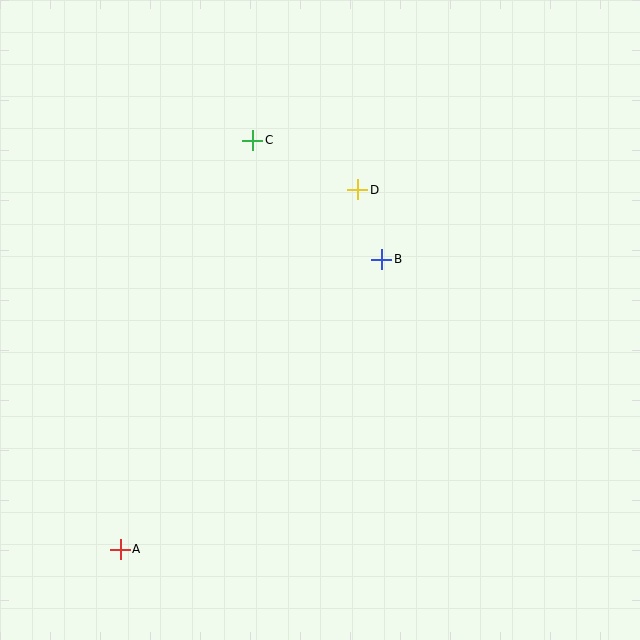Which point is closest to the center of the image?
Point B at (382, 259) is closest to the center.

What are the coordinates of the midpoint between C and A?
The midpoint between C and A is at (187, 345).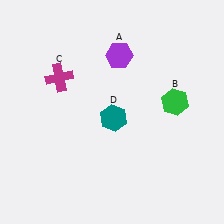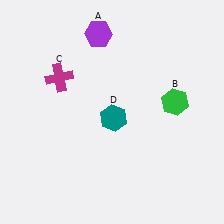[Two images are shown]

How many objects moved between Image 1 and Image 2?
1 object moved between the two images.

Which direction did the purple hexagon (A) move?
The purple hexagon (A) moved up.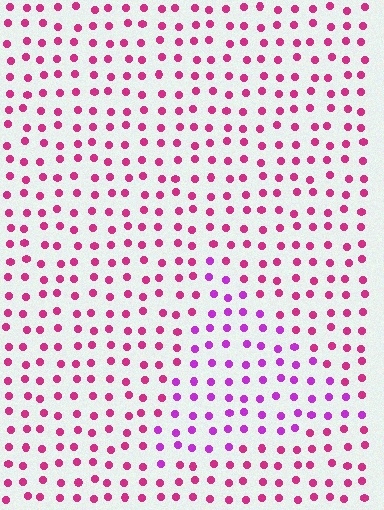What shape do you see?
I see a triangle.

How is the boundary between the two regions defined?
The boundary is defined purely by a slight shift in hue (about 33 degrees). Spacing, size, and orientation are identical on both sides.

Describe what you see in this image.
The image is filled with small magenta elements in a uniform arrangement. A triangle-shaped region is visible where the elements are tinted to a slightly different hue, forming a subtle color boundary.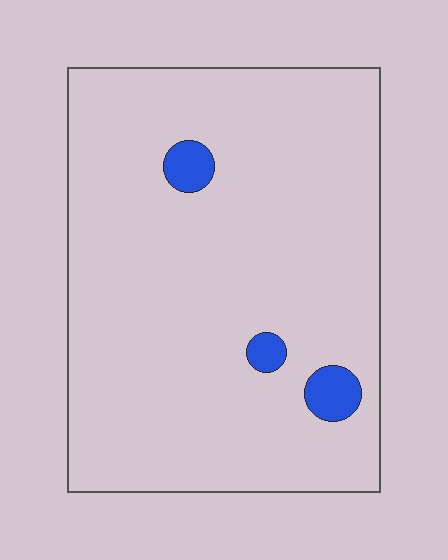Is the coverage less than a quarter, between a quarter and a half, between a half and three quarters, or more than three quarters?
Less than a quarter.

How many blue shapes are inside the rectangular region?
3.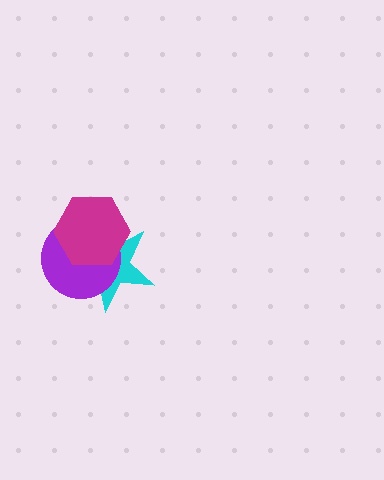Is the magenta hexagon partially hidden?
No, no other shape covers it.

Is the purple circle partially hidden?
Yes, it is partially covered by another shape.